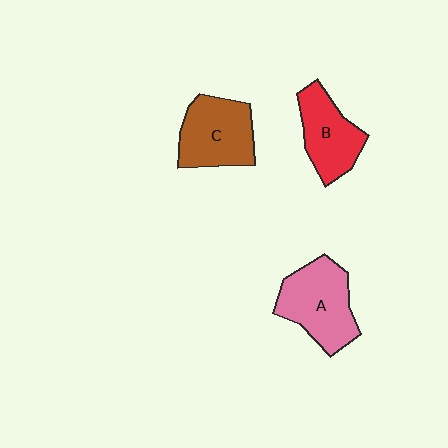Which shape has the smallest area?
Shape B (red).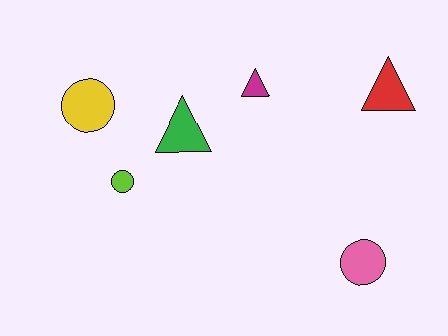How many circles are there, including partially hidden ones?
There are 3 circles.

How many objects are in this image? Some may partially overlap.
There are 6 objects.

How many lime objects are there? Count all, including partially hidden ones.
There is 1 lime object.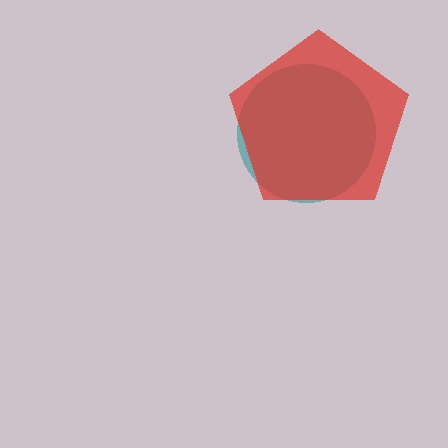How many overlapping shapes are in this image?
There are 2 overlapping shapes in the image.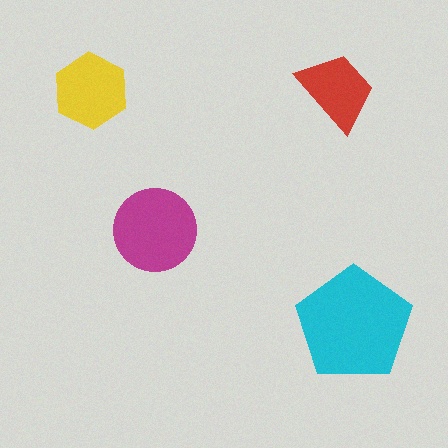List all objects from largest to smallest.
The cyan pentagon, the magenta circle, the yellow hexagon, the red trapezoid.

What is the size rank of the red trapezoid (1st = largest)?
4th.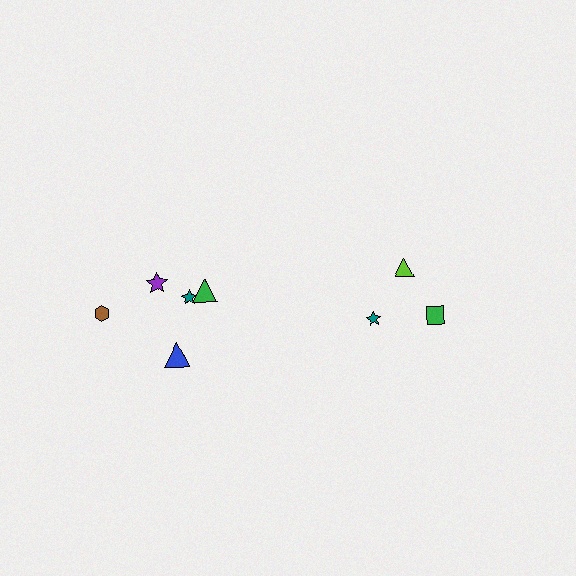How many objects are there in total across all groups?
There are 8 objects.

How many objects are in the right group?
There are 3 objects.